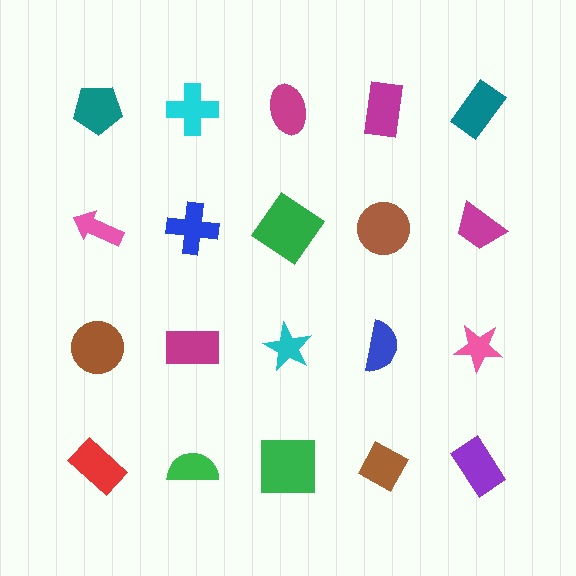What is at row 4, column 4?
A brown diamond.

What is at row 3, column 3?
A cyan star.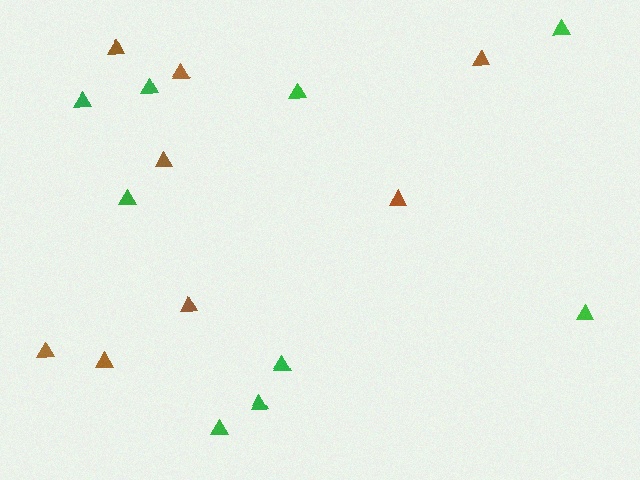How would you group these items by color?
There are 2 groups: one group of brown triangles (8) and one group of green triangles (9).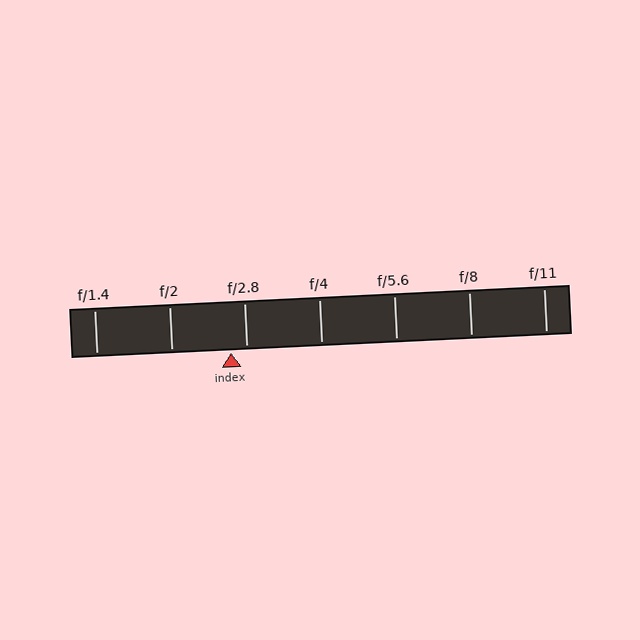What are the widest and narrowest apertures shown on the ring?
The widest aperture shown is f/1.4 and the narrowest is f/11.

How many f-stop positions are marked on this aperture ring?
There are 7 f-stop positions marked.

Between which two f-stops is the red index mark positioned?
The index mark is between f/2 and f/2.8.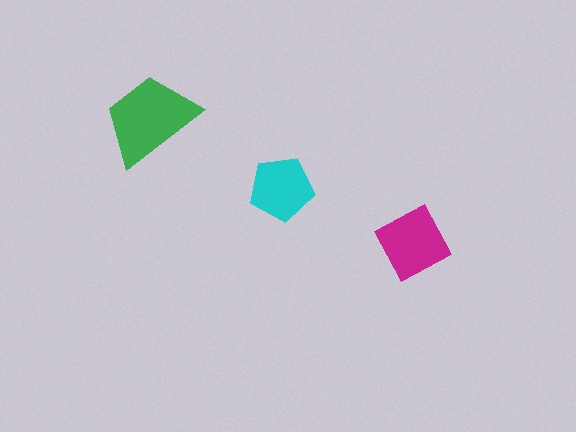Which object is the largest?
The green trapezoid.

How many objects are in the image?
There are 3 objects in the image.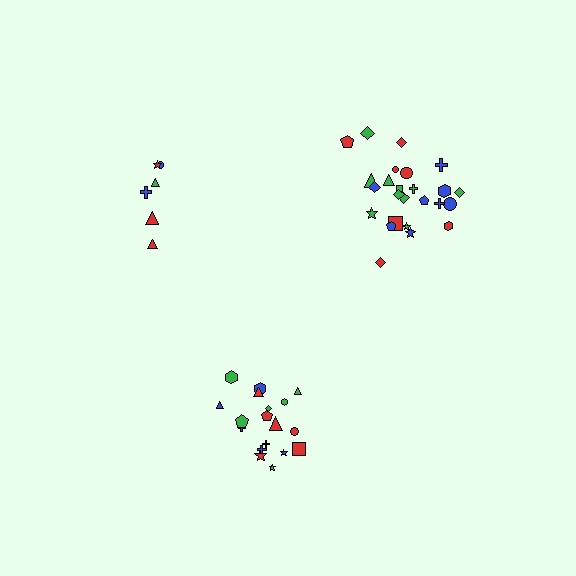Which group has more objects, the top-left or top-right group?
The top-right group.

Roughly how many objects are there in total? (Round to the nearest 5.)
Roughly 50 objects in total.